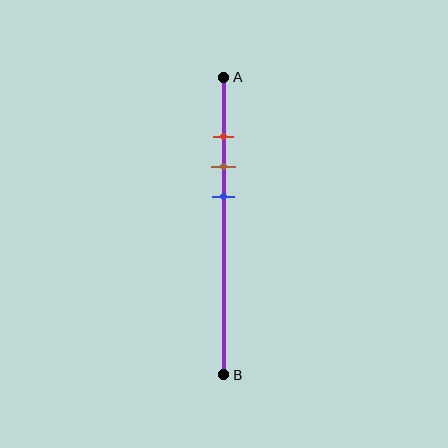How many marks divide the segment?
There are 3 marks dividing the segment.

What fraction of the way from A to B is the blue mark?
The blue mark is approximately 40% (0.4) of the way from A to B.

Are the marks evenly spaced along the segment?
Yes, the marks are approximately evenly spaced.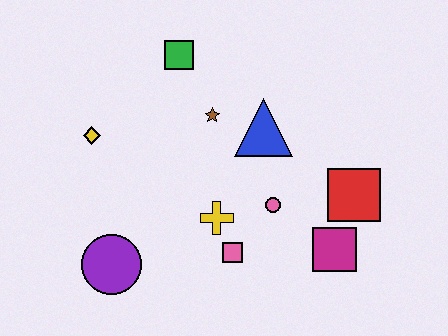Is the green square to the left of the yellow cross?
Yes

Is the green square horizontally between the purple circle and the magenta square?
Yes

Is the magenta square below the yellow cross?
Yes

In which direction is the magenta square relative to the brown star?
The magenta square is below the brown star.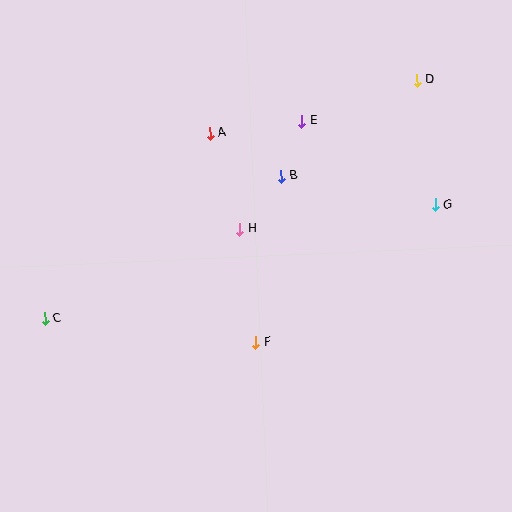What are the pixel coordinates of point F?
Point F is at (256, 342).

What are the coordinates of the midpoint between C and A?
The midpoint between C and A is at (127, 226).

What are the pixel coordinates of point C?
Point C is at (45, 319).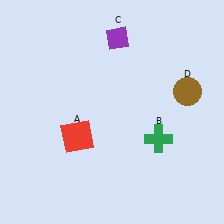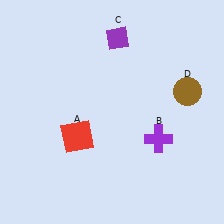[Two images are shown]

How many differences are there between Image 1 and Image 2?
There is 1 difference between the two images.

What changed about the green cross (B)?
In Image 1, B is green. In Image 2, it changed to purple.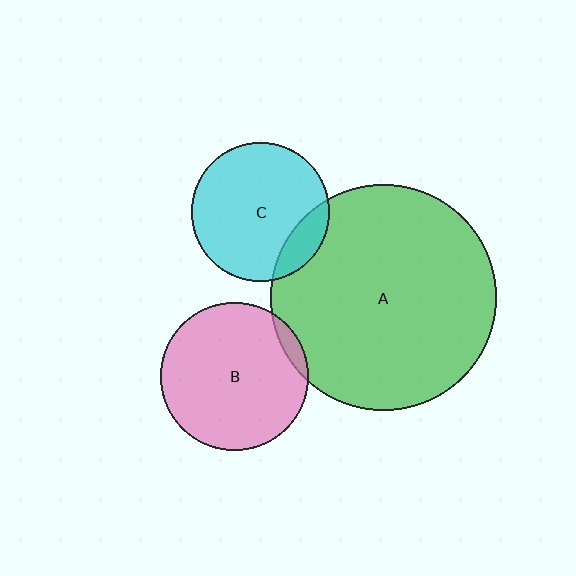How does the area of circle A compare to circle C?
Approximately 2.7 times.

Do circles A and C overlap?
Yes.